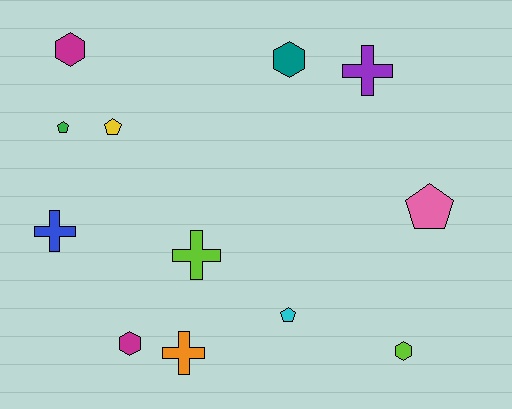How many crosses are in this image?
There are 4 crosses.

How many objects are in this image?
There are 12 objects.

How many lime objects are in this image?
There are 2 lime objects.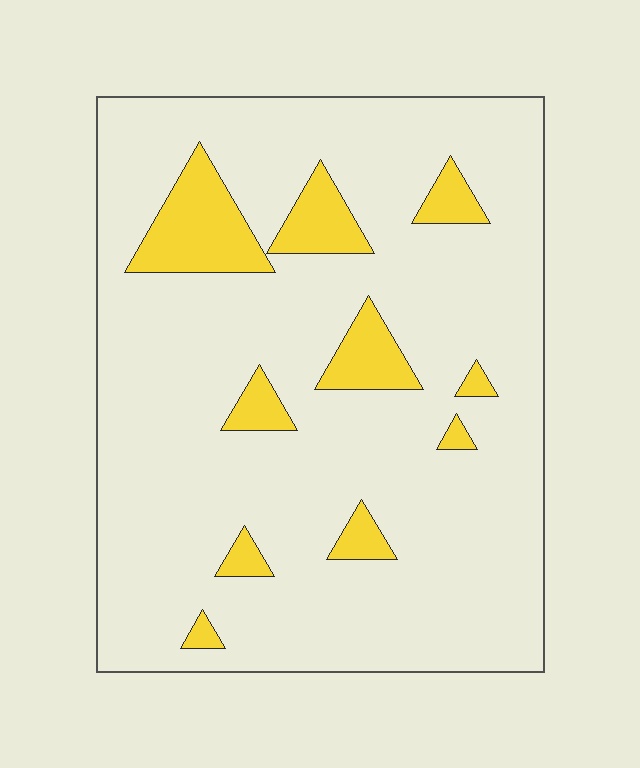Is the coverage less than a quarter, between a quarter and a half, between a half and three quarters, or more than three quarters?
Less than a quarter.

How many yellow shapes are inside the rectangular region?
10.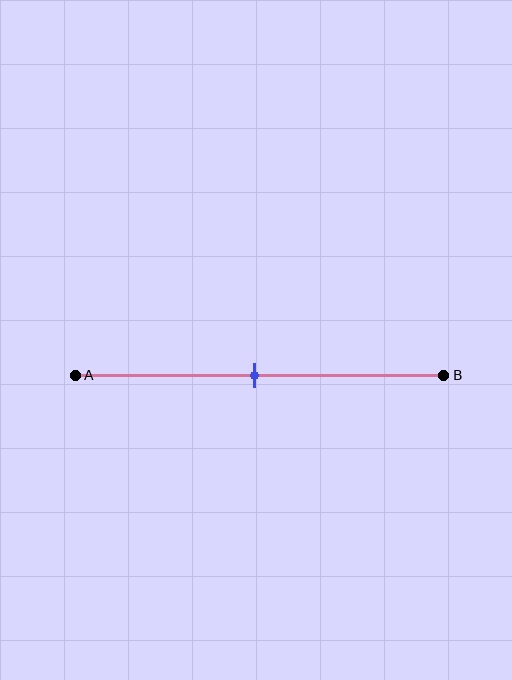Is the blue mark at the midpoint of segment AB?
Yes, the mark is approximately at the midpoint.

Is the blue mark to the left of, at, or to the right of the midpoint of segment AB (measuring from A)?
The blue mark is approximately at the midpoint of segment AB.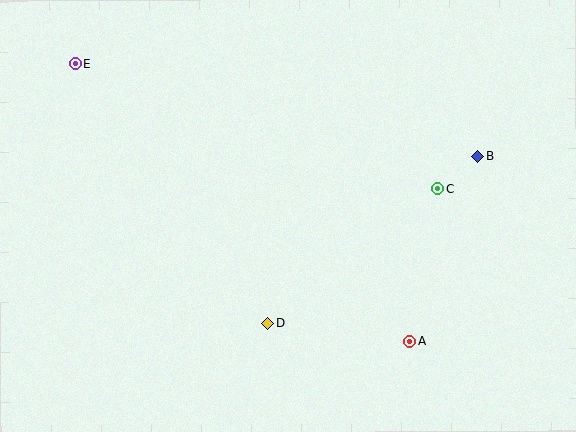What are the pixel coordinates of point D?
Point D is at (268, 323).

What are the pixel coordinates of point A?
Point A is at (409, 342).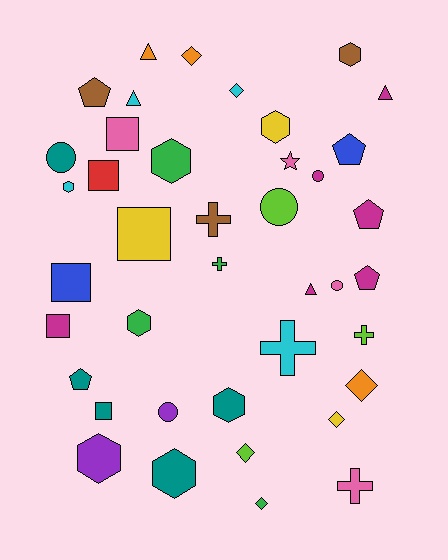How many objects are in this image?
There are 40 objects.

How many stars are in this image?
There is 1 star.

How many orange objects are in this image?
There are 3 orange objects.